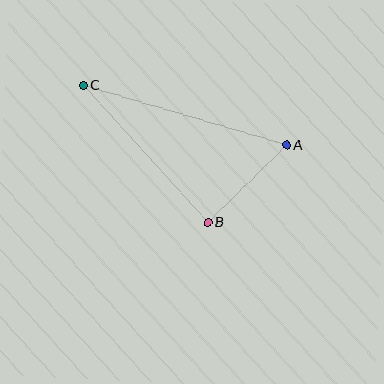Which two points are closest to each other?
Points A and B are closest to each other.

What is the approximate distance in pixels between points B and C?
The distance between B and C is approximately 185 pixels.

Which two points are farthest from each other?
Points A and C are farthest from each other.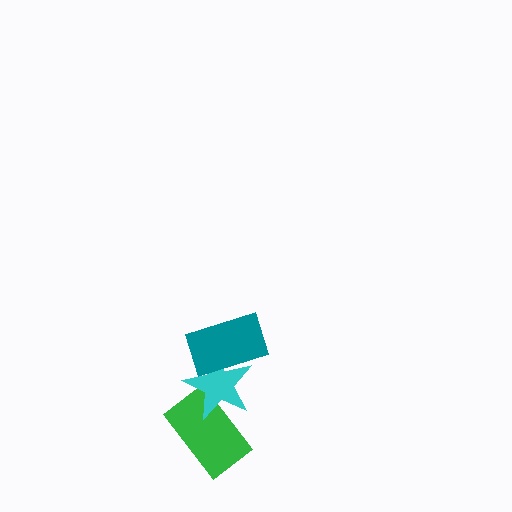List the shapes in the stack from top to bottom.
From top to bottom: the teal rectangle, the cyan star, the green rectangle.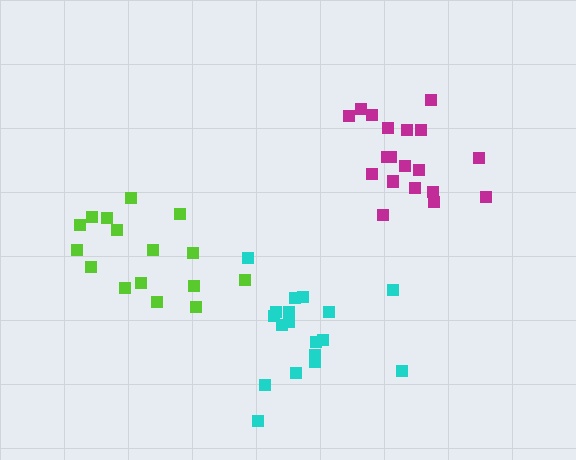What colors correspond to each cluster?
The clusters are colored: cyan, magenta, lime.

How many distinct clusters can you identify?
There are 3 distinct clusters.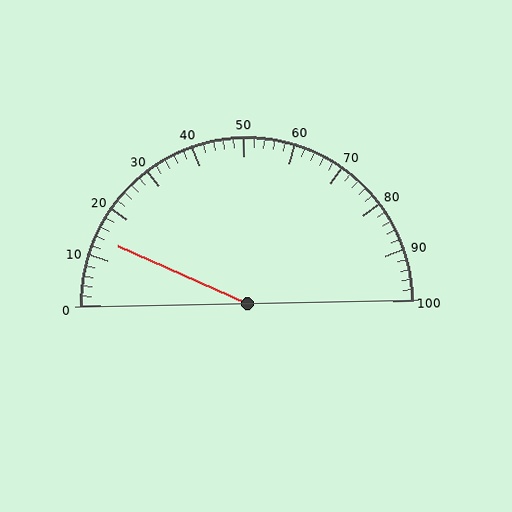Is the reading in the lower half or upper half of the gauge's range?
The reading is in the lower half of the range (0 to 100).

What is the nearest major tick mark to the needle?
The nearest major tick mark is 10.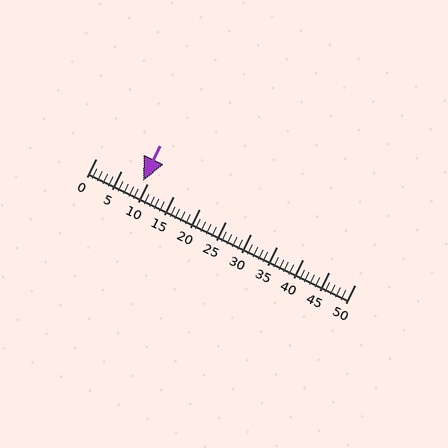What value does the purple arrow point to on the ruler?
The purple arrow points to approximately 9.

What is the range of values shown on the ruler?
The ruler shows values from 0 to 50.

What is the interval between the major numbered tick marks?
The major tick marks are spaced 5 units apart.